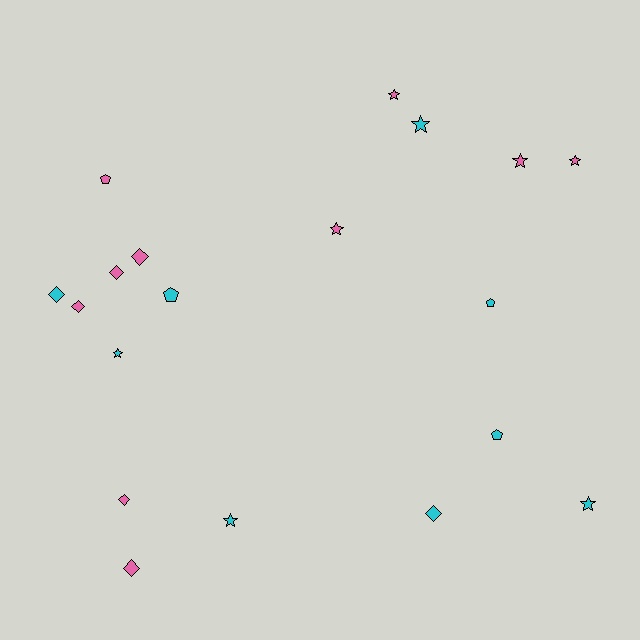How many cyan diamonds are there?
There are 2 cyan diamonds.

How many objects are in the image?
There are 19 objects.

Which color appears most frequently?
Pink, with 10 objects.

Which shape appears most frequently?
Star, with 8 objects.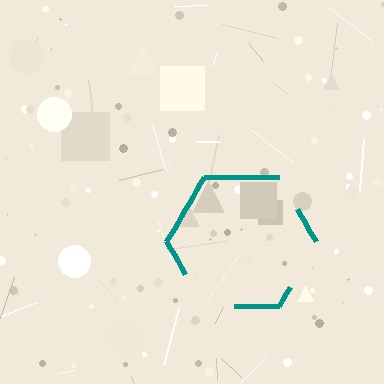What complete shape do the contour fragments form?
The contour fragments form a hexagon.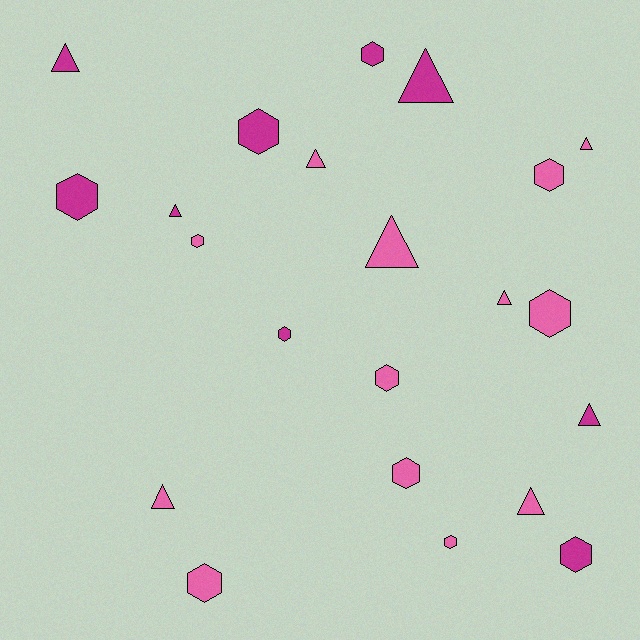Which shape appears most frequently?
Hexagon, with 12 objects.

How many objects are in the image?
There are 22 objects.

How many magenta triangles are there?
There are 4 magenta triangles.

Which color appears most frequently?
Pink, with 13 objects.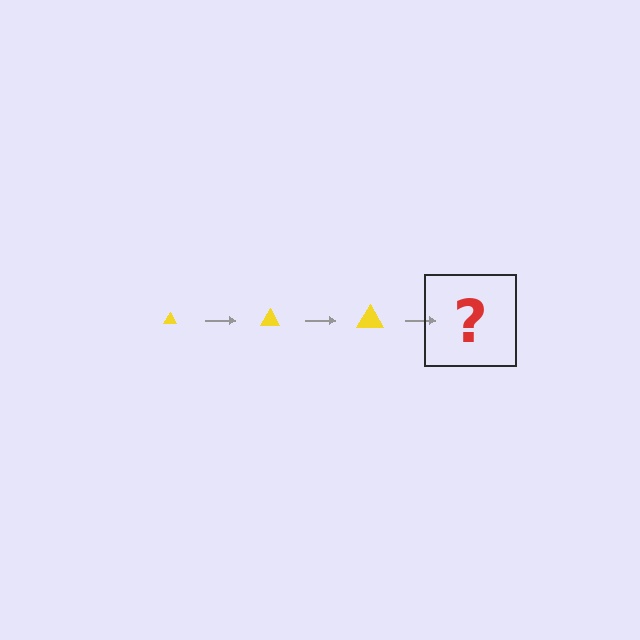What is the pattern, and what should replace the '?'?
The pattern is that the triangle gets progressively larger each step. The '?' should be a yellow triangle, larger than the previous one.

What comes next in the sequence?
The next element should be a yellow triangle, larger than the previous one.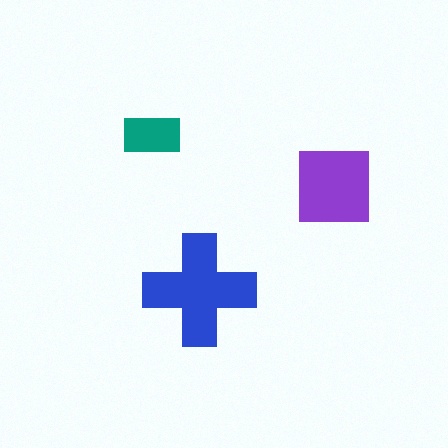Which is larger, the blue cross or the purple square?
The blue cross.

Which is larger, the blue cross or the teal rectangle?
The blue cross.